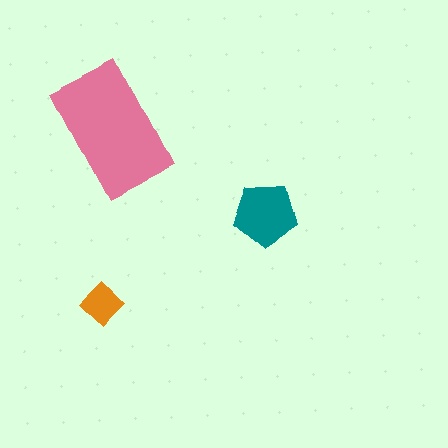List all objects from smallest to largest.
The orange diamond, the teal pentagon, the pink rectangle.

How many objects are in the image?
There are 3 objects in the image.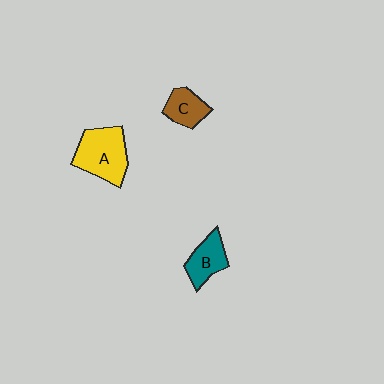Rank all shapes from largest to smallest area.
From largest to smallest: A (yellow), B (teal), C (brown).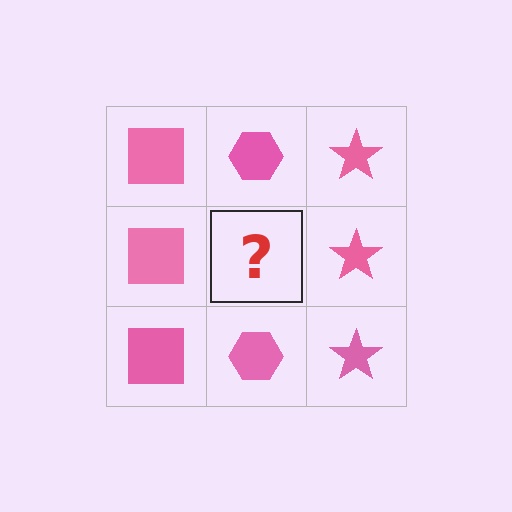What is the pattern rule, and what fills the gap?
The rule is that each column has a consistent shape. The gap should be filled with a pink hexagon.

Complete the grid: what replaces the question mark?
The question mark should be replaced with a pink hexagon.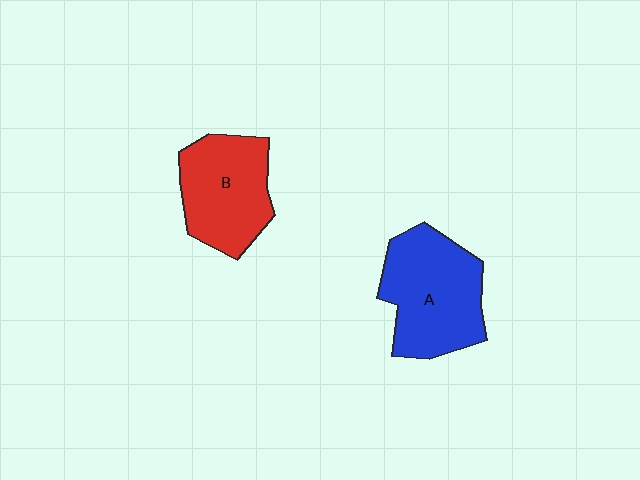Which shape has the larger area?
Shape A (blue).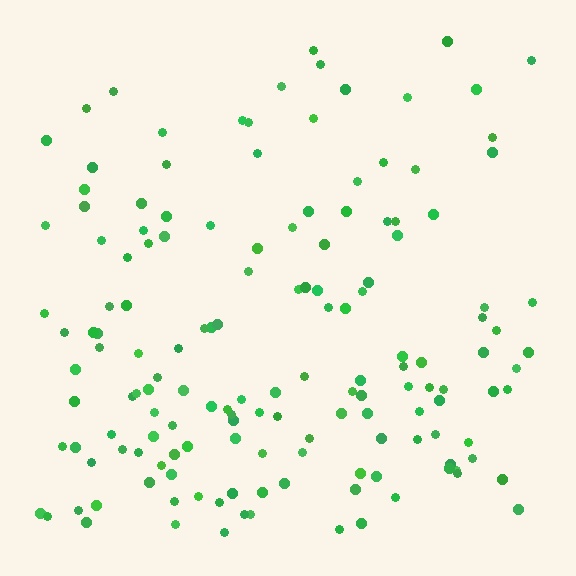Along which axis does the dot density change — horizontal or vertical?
Vertical.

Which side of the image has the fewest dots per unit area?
The top.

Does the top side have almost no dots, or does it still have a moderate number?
Still a moderate number, just noticeably fewer than the bottom.